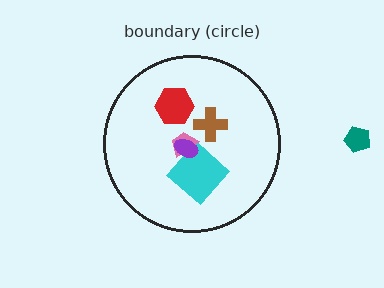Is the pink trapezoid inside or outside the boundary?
Inside.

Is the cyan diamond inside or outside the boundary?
Inside.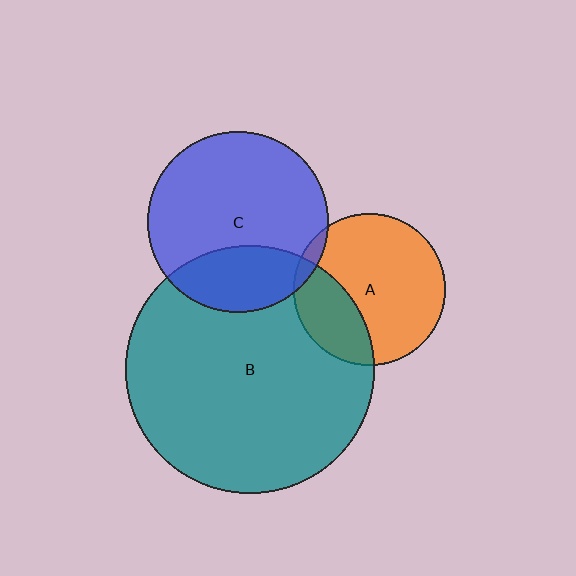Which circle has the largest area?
Circle B (teal).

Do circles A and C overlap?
Yes.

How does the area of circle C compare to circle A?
Approximately 1.4 times.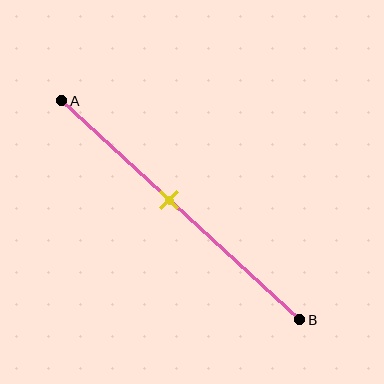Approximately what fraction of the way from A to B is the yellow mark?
The yellow mark is approximately 45% of the way from A to B.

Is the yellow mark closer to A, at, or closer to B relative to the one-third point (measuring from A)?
The yellow mark is closer to point B than the one-third point of segment AB.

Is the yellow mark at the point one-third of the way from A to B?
No, the mark is at about 45% from A, not at the 33% one-third point.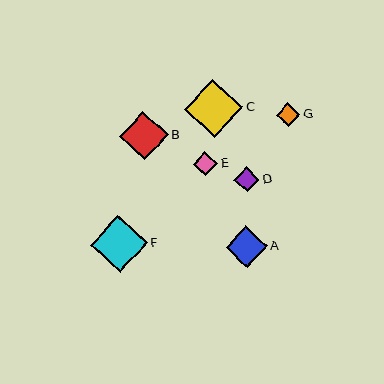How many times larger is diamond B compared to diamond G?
Diamond B is approximately 2.1 times the size of diamond G.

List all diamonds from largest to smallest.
From largest to smallest: C, F, B, A, D, E, G.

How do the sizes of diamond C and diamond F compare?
Diamond C and diamond F are approximately the same size.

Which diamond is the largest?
Diamond C is the largest with a size of approximately 58 pixels.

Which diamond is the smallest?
Diamond G is the smallest with a size of approximately 24 pixels.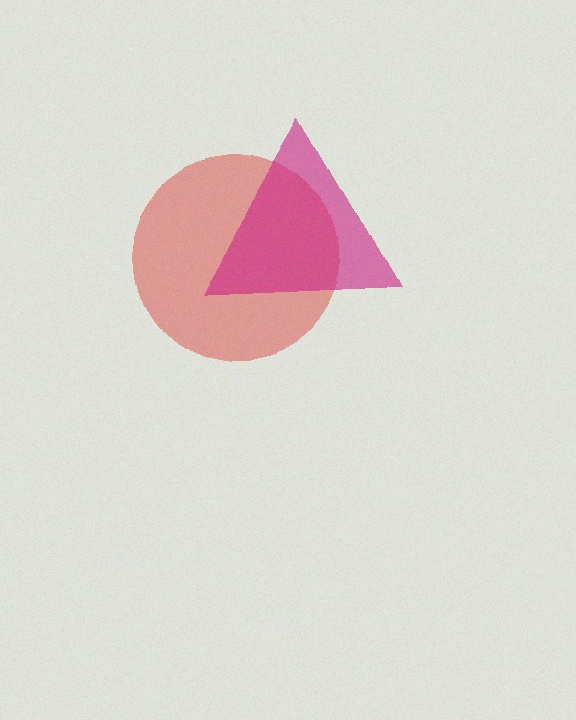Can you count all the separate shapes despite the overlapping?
Yes, there are 2 separate shapes.